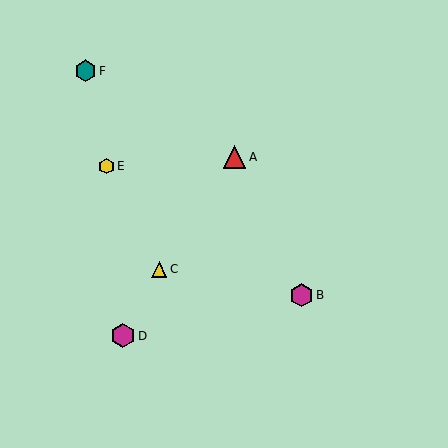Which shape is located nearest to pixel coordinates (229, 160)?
The red triangle (labeled A) at (235, 157) is nearest to that location.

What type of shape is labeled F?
Shape F is a teal hexagon.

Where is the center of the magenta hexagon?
The center of the magenta hexagon is at (123, 336).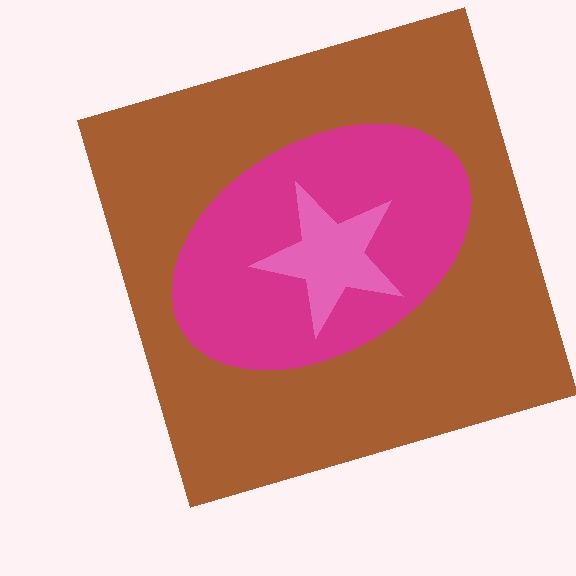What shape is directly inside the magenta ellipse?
The pink star.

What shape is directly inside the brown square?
The magenta ellipse.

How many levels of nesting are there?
3.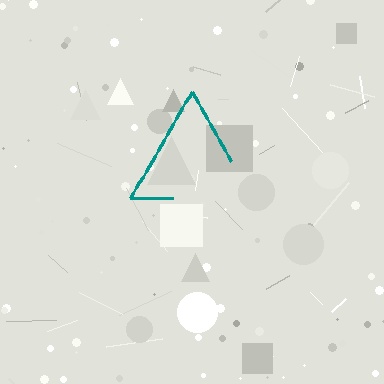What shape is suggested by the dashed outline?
The dashed outline suggests a triangle.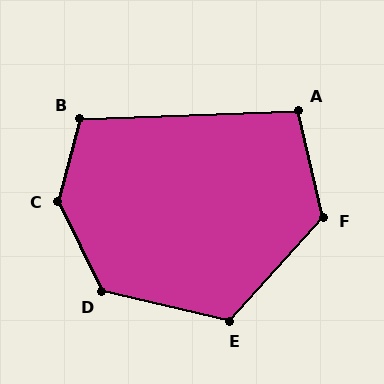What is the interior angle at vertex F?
Approximately 124 degrees (obtuse).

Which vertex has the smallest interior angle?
A, at approximately 101 degrees.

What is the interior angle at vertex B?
Approximately 107 degrees (obtuse).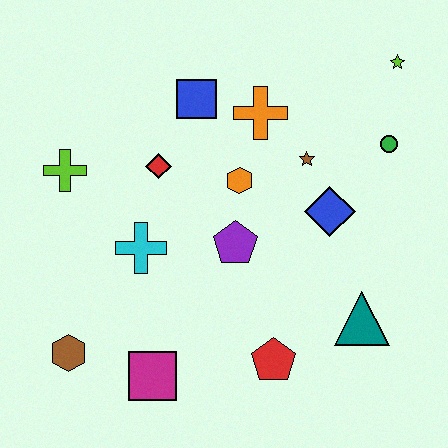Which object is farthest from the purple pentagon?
The lime star is farthest from the purple pentagon.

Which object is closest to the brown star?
The blue diamond is closest to the brown star.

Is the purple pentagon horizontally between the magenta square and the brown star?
Yes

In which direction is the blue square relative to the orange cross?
The blue square is to the left of the orange cross.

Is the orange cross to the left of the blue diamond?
Yes